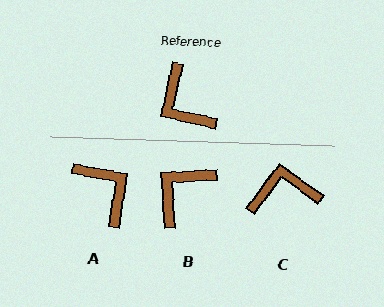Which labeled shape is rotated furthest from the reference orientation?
A, about 178 degrees away.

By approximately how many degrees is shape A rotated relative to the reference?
Approximately 178 degrees clockwise.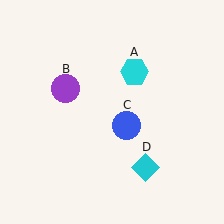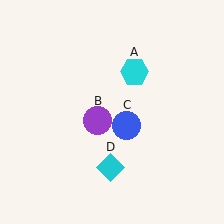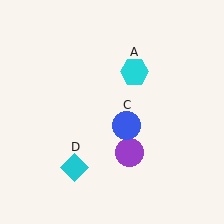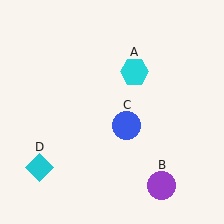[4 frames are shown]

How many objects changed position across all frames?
2 objects changed position: purple circle (object B), cyan diamond (object D).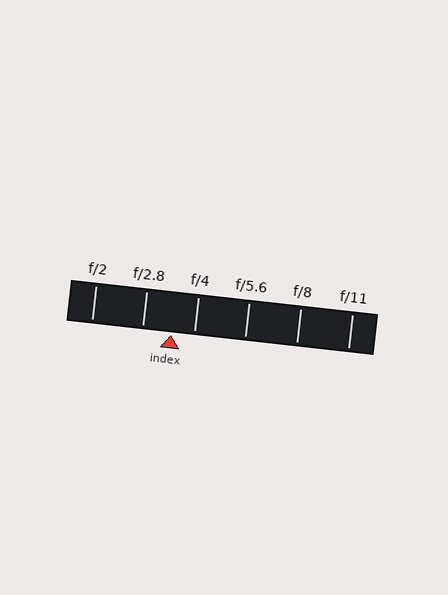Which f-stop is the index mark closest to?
The index mark is closest to f/4.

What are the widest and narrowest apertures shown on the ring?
The widest aperture shown is f/2 and the narrowest is f/11.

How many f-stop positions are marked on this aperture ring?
There are 6 f-stop positions marked.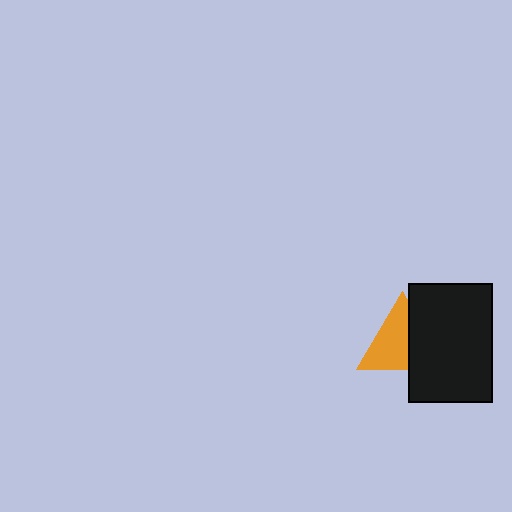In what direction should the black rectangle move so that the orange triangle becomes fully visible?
The black rectangle should move right. That is the shortest direction to clear the overlap and leave the orange triangle fully visible.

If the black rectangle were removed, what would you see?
You would see the complete orange triangle.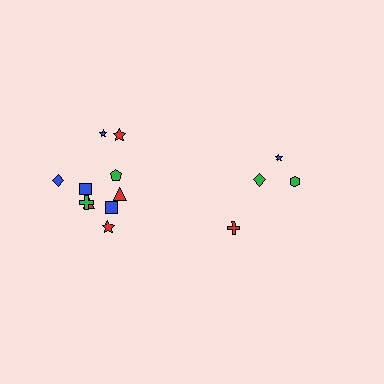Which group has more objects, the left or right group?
The left group.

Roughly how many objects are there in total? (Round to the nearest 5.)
Roughly 15 objects in total.